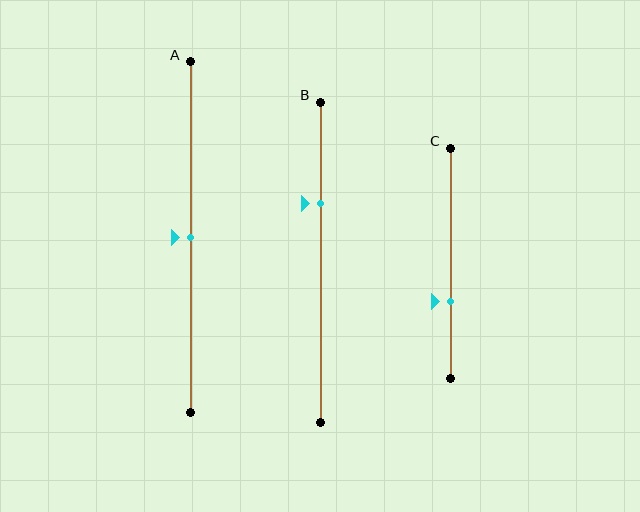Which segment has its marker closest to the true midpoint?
Segment A has its marker closest to the true midpoint.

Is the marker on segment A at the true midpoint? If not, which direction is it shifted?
Yes, the marker on segment A is at the true midpoint.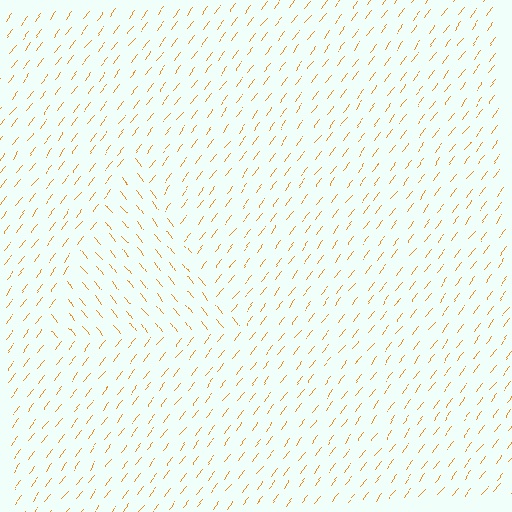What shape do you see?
I see a triangle.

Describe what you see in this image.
The image is filled with small orange line segments. A triangle region in the image has lines oriented differently from the surrounding lines, creating a visible texture boundary.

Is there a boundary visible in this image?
Yes, there is a texture boundary formed by a change in line orientation.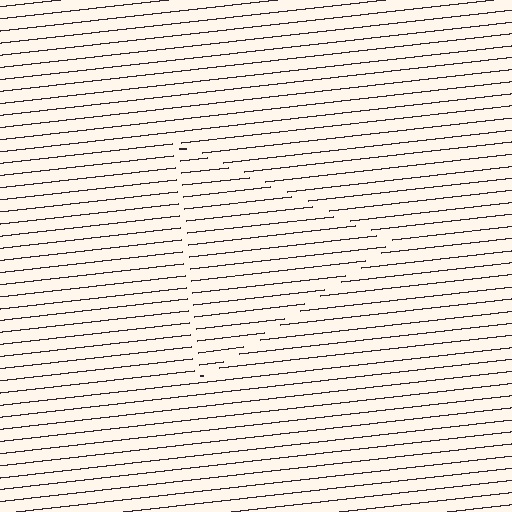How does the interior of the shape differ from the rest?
The interior of the shape contains the same grating, shifted by half a period — the contour is defined by the phase discontinuity where line-ends from the inner and outer gratings abut.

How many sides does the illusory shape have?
3 sides — the line-ends trace a triangle.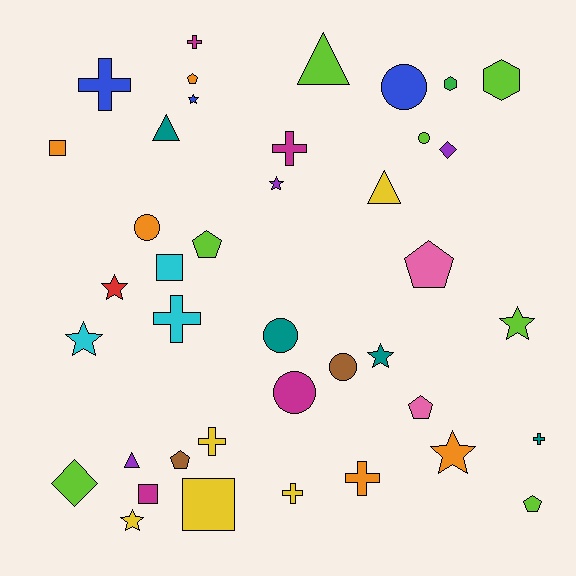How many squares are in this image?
There are 4 squares.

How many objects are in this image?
There are 40 objects.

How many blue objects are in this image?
There are 3 blue objects.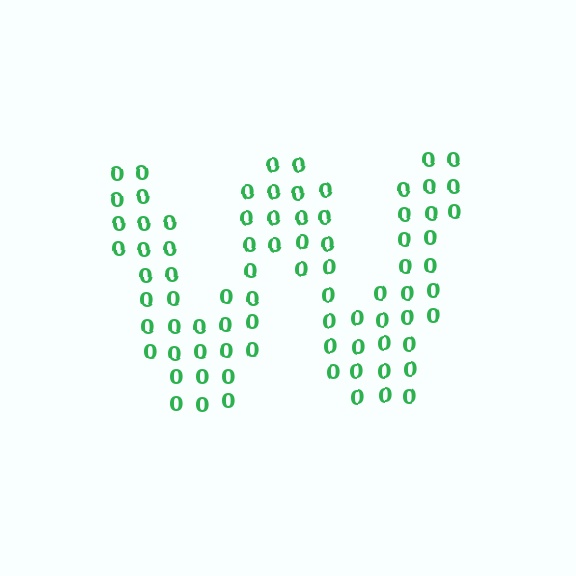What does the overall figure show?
The overall figure shows the letter W.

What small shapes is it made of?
It is made of small digit 0's.